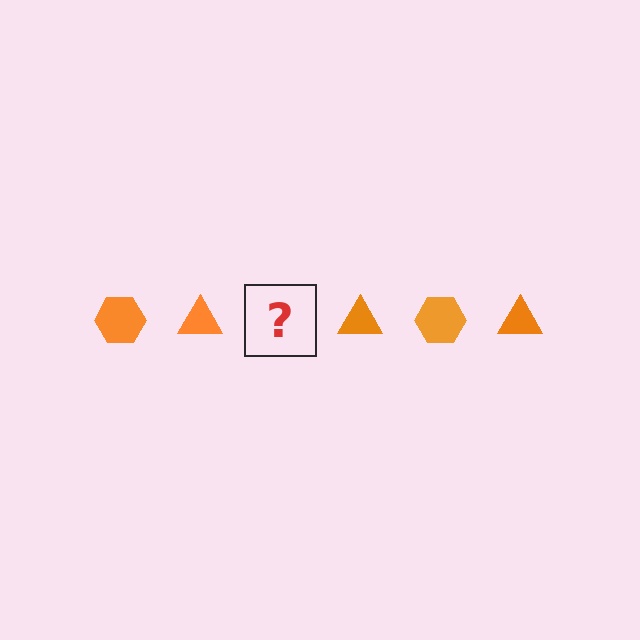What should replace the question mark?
The question mark should be replaced with an orange hexagon.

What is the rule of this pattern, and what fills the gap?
The rule is that the pattern cycles through hexagon, triangle shapes in orange. The gap should be filled with an orange hexagon.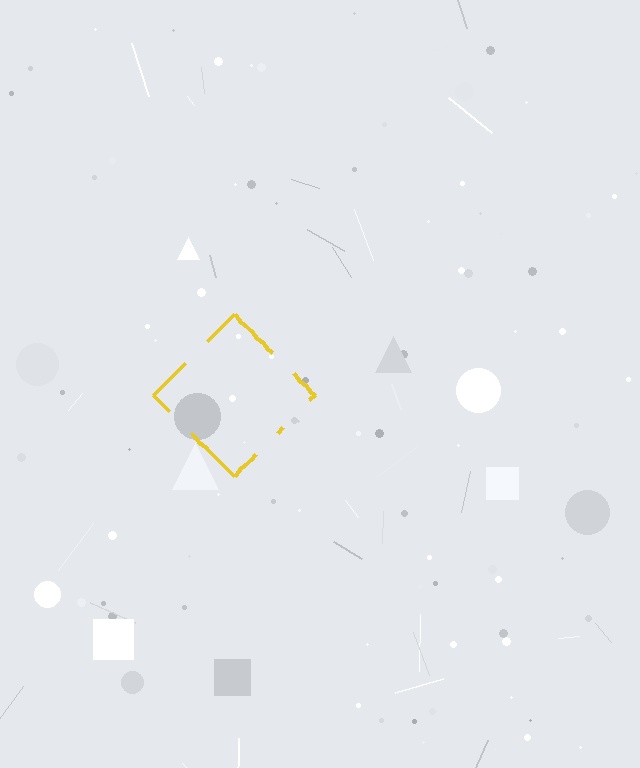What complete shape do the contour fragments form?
The contour fragments form a diamond.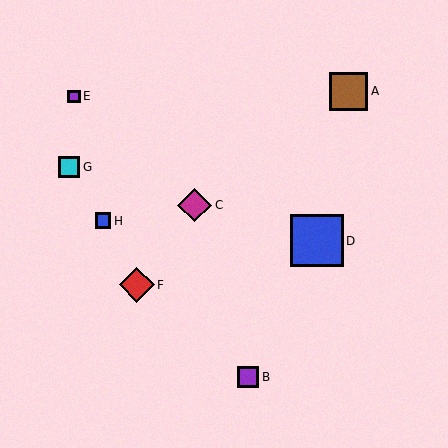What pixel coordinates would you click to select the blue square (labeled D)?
Click at (317, 240) to select the blue square D.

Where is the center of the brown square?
The center of the brown square is at (349, 91).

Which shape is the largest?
The blue square (labeled D) is the largest.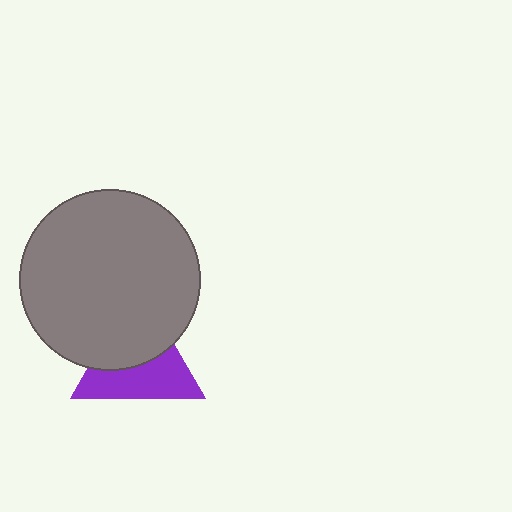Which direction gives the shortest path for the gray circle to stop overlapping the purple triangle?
Moving up gives the shortest separation.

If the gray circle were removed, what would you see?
You would see the complete purple triangle.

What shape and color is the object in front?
The object in front is a gray circle.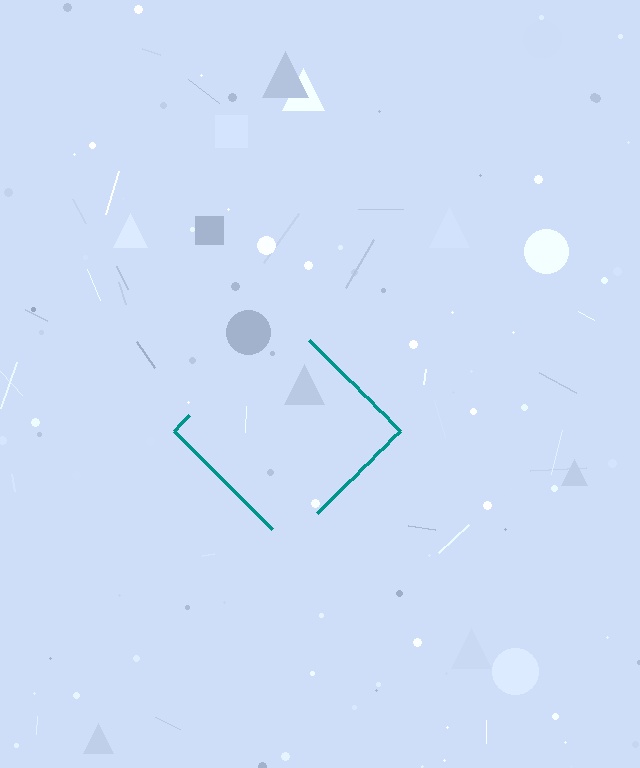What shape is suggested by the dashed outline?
The dashed outline suggests a diamond.